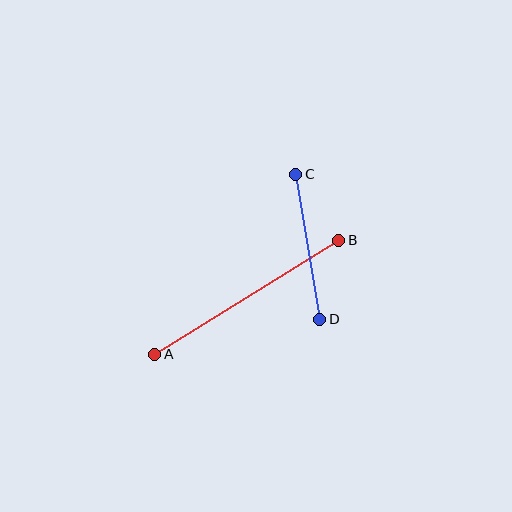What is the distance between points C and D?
The distance is approximately 147 pixels.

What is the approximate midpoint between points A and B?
The midpoint is at approximately (247, 297) pixels.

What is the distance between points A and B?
The distance is approximately 216 pixels.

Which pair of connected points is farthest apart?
Points A and B are farthest apart.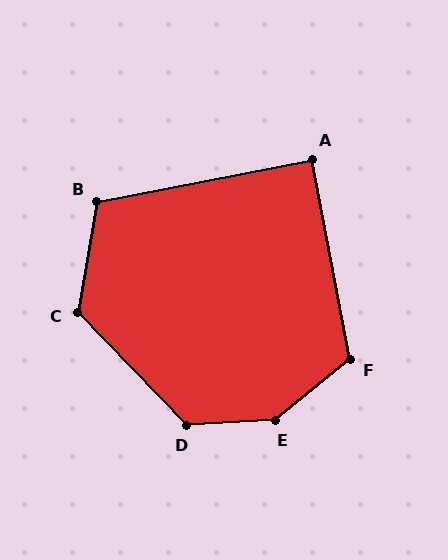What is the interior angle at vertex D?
Approximately 131 degrees (obtuse).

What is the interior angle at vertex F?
Approximately 118 degrees (obtuse).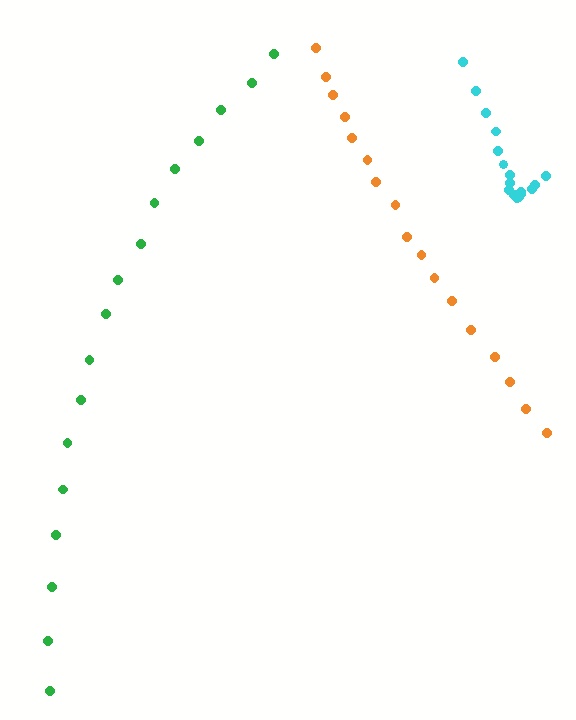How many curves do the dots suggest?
There are 3 distinct paths.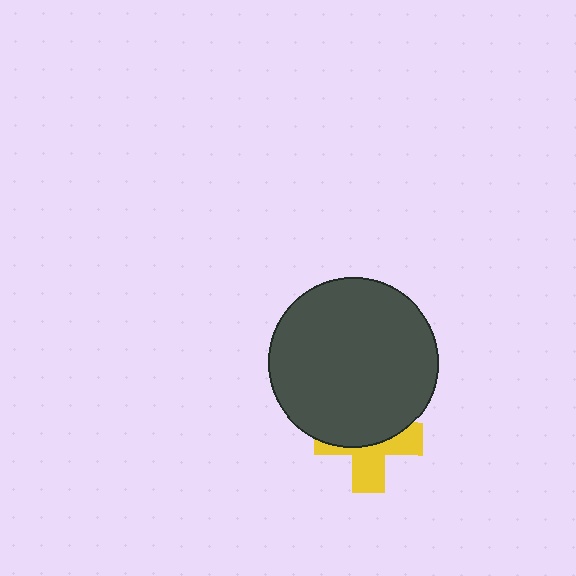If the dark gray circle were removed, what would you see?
You would see the complete yellow cross.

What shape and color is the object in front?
The object in front is a dark gray circle.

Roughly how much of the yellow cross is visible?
About half of it is visible (roughly 47%).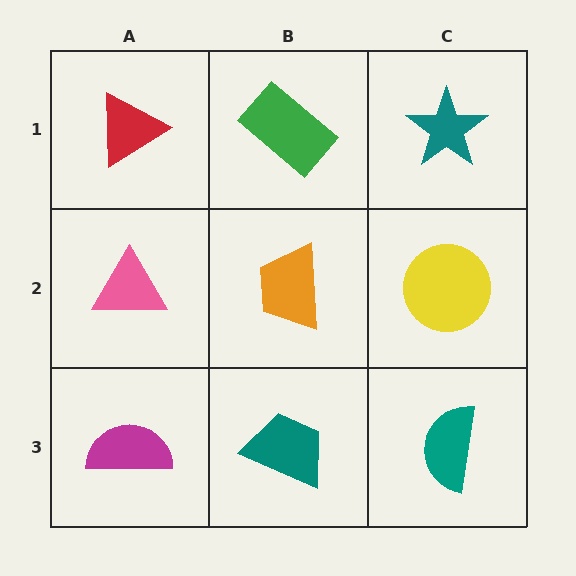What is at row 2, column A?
A pink triangle.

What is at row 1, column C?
A teal star.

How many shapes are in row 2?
3 shapes.